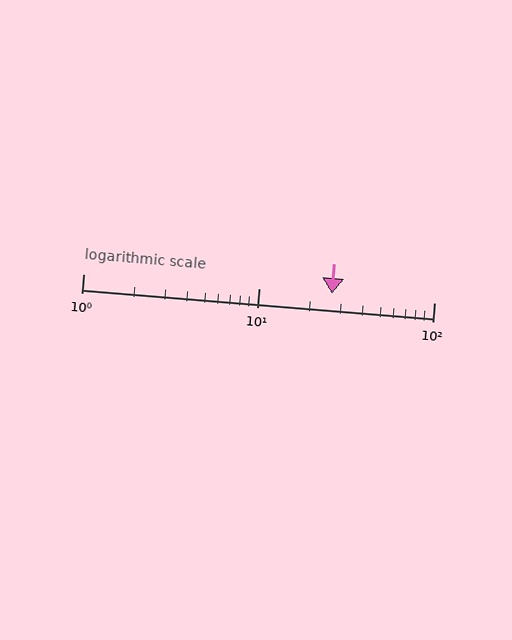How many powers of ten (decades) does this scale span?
The scale spans 2 decades, from 1 to 100.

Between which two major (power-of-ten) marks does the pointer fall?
The pointer is between 10 and 100.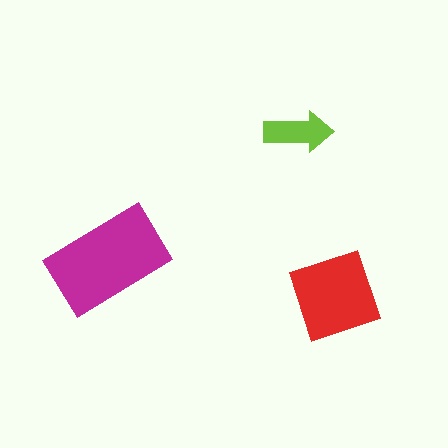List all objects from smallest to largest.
The lime arrow, the red diamond, the magenta rectangle.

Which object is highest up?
The lime arrow is topmost.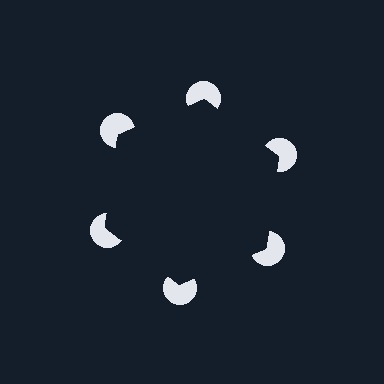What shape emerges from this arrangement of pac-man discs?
An illusory hexagon — its edges are inferred from the aligned wedge cuts in the pac-man discs, not physically drawn.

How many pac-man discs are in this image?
There are 6 — one at each vertex of the illusory hexagon.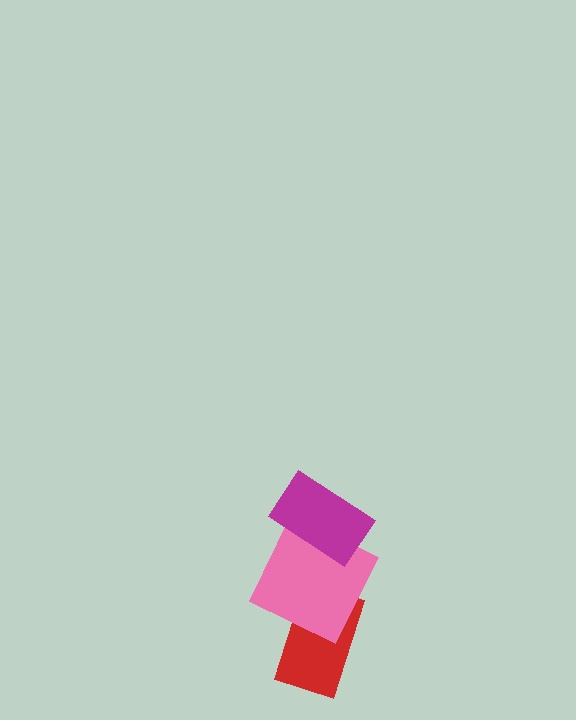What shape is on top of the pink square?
The magenta rectangle is on top of the pink square.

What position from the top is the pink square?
The pink square is 2nd from the top.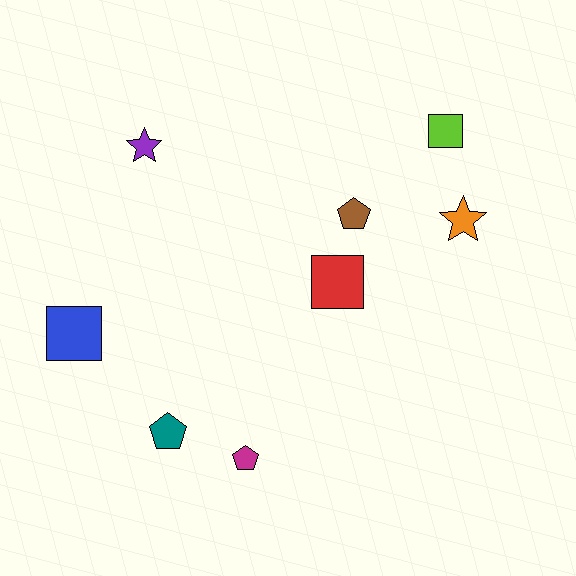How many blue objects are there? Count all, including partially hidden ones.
There is 1 blue object.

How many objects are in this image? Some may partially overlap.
There are 8 objects.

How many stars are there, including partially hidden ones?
There are 2 stars.